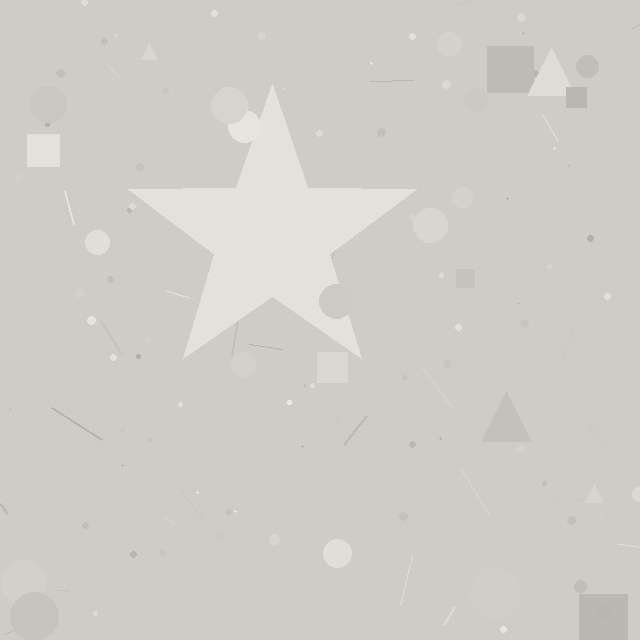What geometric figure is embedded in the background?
A star is embedded in the background.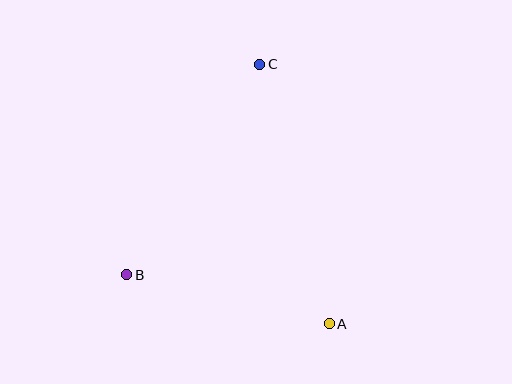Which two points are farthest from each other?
Points A and C are farthest from each other.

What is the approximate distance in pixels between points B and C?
The distance between B and C is approximately 249 pixels.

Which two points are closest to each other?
Points A and B are closest to each other.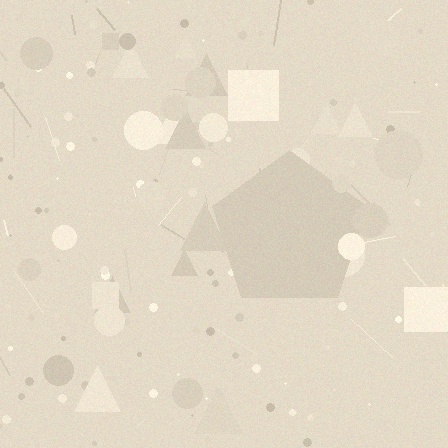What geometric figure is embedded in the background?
A pentagon is embedded in the background.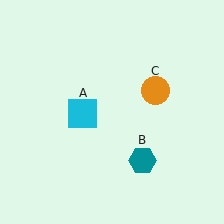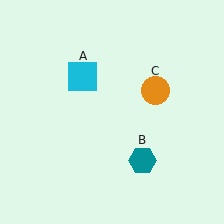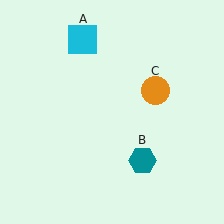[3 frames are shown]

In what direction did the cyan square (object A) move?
The cyan square (object A) moved up.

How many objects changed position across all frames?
1 object changed position: cyan square (object A).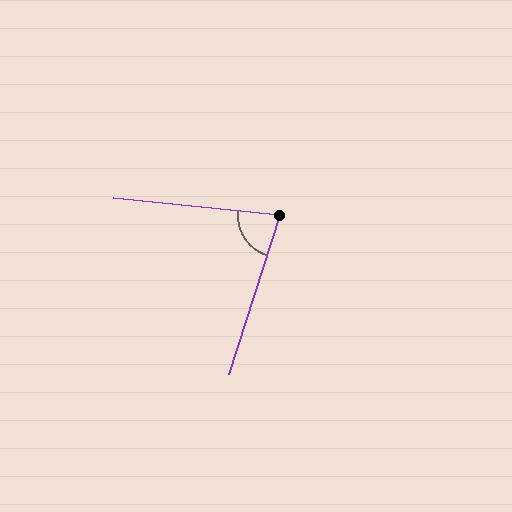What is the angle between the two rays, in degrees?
Approximately 78 degrees.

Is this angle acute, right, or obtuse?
It is acute.